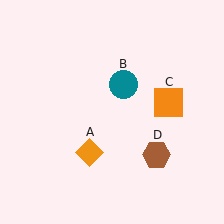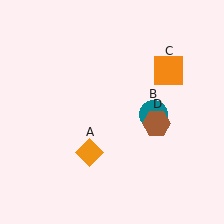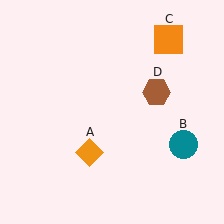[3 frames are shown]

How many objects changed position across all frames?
3 objects changed position: teal circle (object B), orange square (object C), brown hexagon (object D).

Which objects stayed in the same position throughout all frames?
Orange diamond (object A) remained stationary.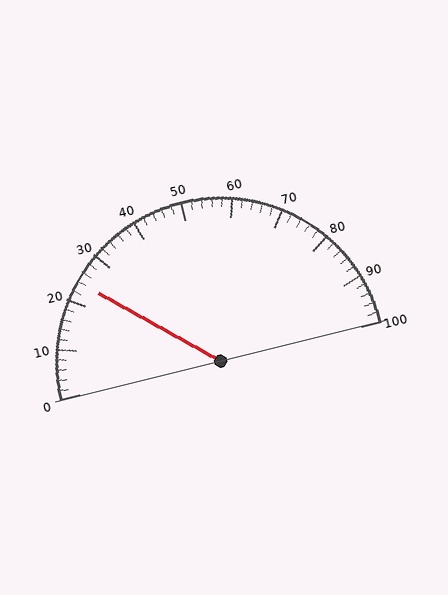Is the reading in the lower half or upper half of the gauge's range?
The reading is in the lower half of the range (0 to 100).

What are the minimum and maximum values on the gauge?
The gauge ranges from 0 to 100.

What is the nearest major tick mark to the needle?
The nearest major tick mark is 20.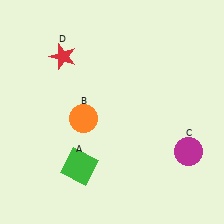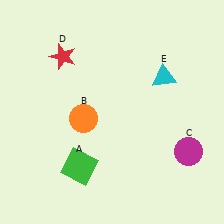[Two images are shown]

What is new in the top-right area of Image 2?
A cyan triangle (E) was added in the top-right area of Image 2.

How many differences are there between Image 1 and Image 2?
There is 1 difference between the two images.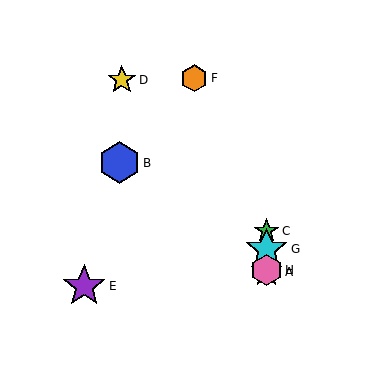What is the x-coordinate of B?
Object B is at x≈119.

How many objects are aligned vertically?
4 objects (A, C, G, H) are aligned vertically.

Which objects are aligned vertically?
Objects A, C, G, H are aligned vertically.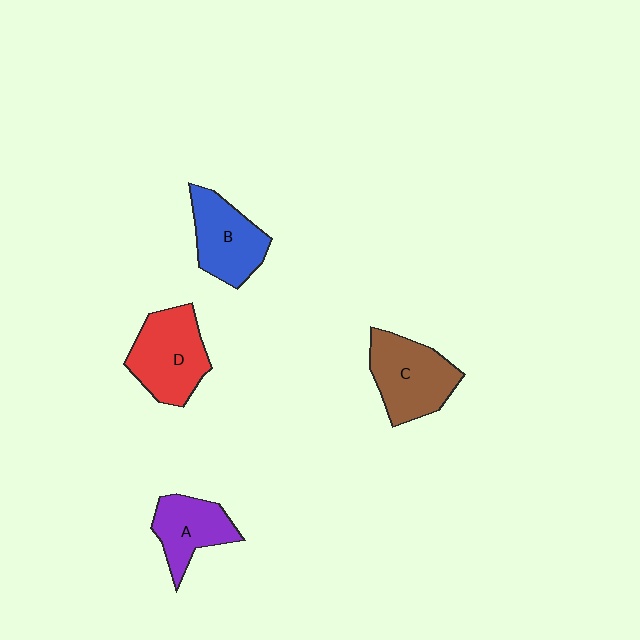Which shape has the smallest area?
Shape A (purple).